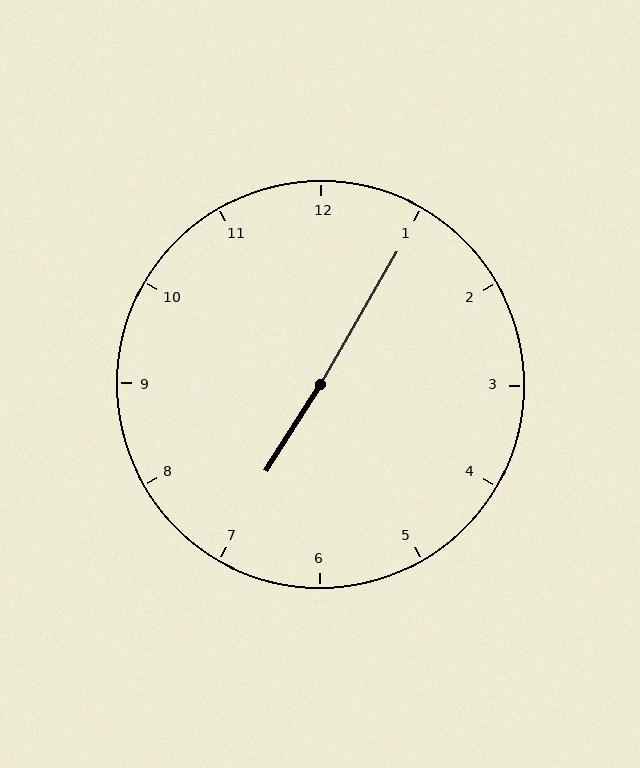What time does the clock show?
7:05.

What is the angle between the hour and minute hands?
Approximately 178 degrees.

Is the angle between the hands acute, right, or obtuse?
It is obtuse.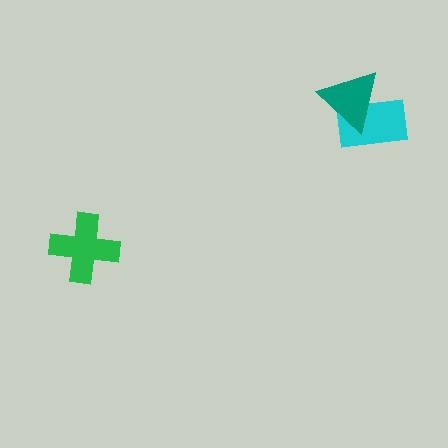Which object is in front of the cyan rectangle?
The teal triangle is in front of the cyan rectangle.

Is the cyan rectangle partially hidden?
Yes, it is partially covered by another shape.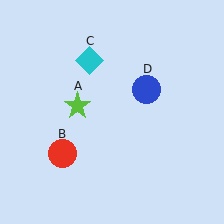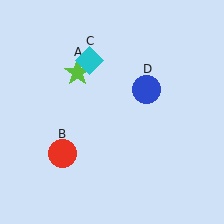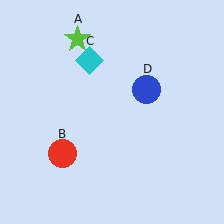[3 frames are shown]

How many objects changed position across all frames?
1 object changed position: lime star (object A).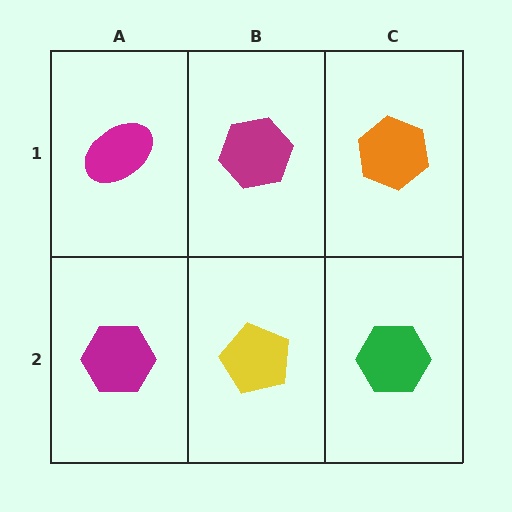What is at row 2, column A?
A magenta hexagon.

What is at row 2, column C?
A green hexagon.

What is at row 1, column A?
A magenta ellipse.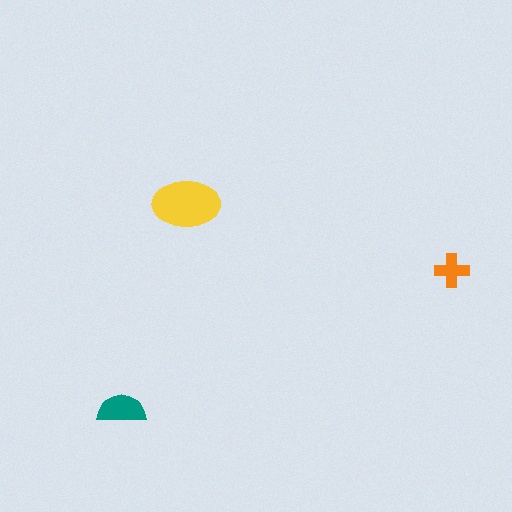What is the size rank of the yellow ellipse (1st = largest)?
1st.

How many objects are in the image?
There are 3 objects in the image.